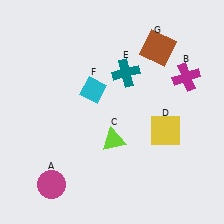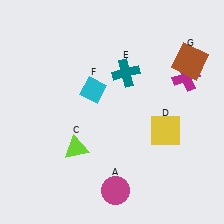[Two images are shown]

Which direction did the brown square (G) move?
The brown square (G) moved right.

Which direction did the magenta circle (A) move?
The magenta circle (A) moved right.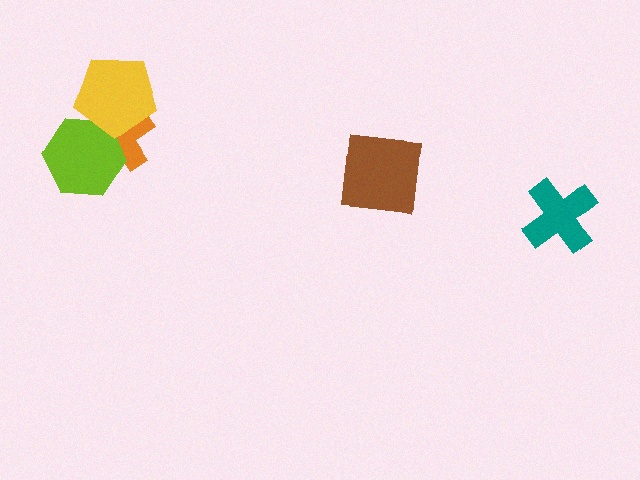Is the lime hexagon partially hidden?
Yes, it is partially covered by another shape.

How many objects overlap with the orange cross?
2 objects overlap with the orange cross.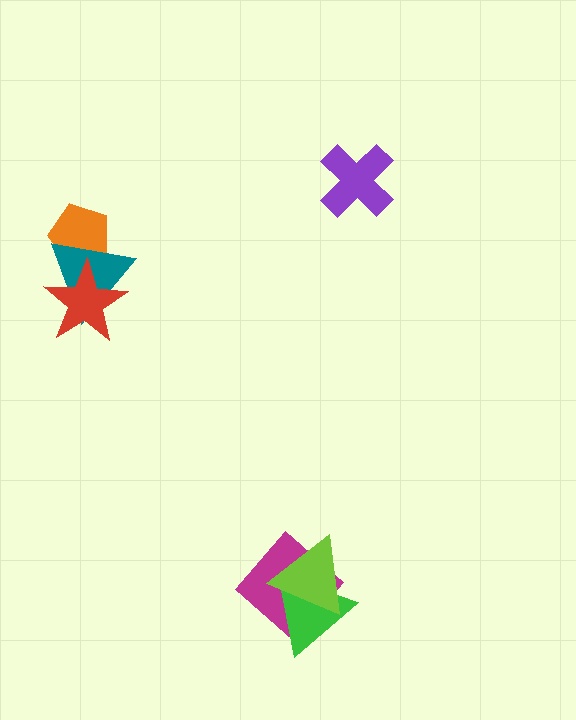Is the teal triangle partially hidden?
Yes, it is partially covered by another shape.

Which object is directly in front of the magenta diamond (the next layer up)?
The green triangle is directly in front of the magenta diamond.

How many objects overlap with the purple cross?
0 objects overlap with the purple cross.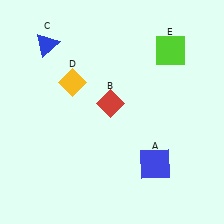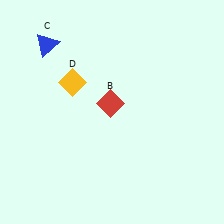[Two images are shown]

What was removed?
The lime square (E), the blue square (A) were removed in Image 2.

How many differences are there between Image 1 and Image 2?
There are 2 differences between the two images.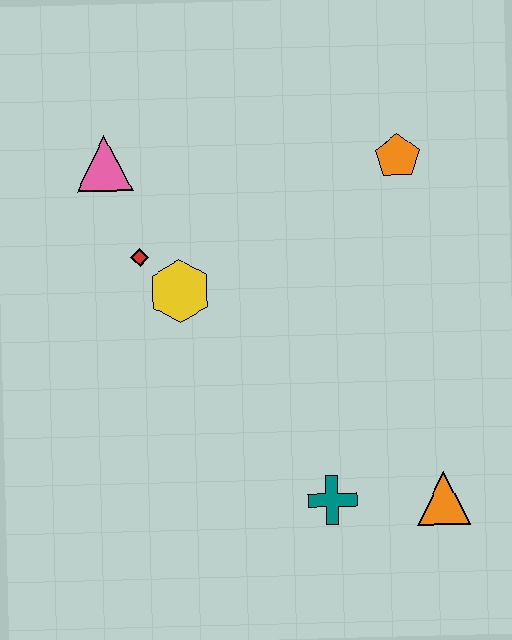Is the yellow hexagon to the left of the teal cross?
Yes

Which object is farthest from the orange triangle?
The pink triangle is farthest from the orange triangle.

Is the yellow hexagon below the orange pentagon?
Yes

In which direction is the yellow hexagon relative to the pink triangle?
The yellow hexagon is below the pink triangle.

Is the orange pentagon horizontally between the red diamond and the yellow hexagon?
No